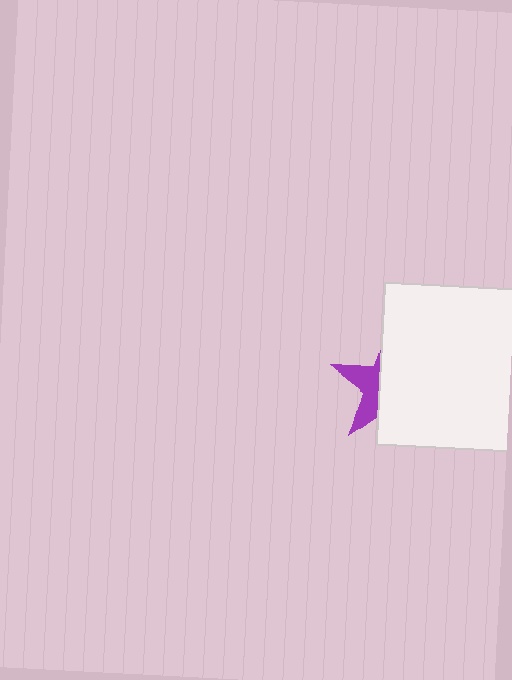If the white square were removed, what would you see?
You would see the complete purple star.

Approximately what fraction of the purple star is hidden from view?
Roughly 64% of the purple star is hidden behind the white square.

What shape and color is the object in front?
The object in front is a white square.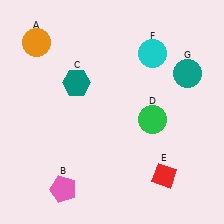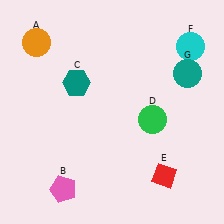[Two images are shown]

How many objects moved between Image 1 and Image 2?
1 object moved between the two images.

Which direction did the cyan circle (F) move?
The cyan circle (F) moved right.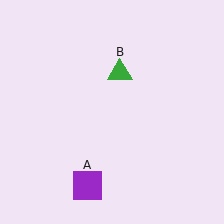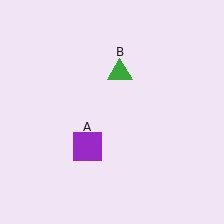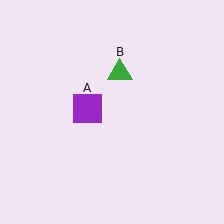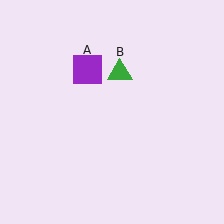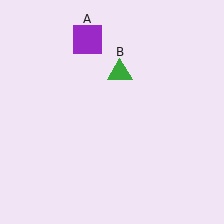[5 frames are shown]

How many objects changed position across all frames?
1 object changed position: purple square (object A).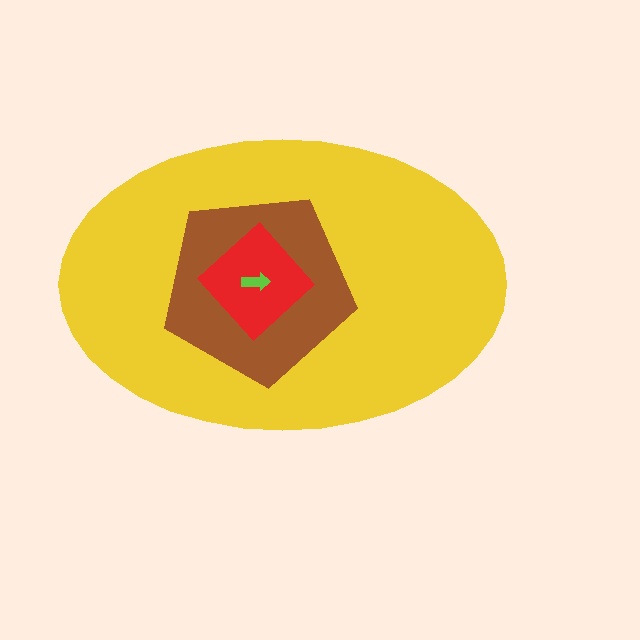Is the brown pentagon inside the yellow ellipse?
Yes.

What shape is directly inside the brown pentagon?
The red diamond.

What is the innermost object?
The lime arrow.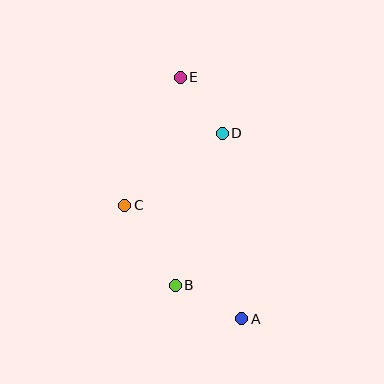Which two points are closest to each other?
Points D and E are closest to each other.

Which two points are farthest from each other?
Points A and E are farthest from each other.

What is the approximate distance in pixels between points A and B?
The distance between A and B is approximately 74 pixels.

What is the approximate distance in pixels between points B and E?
The distance between B and E is approximately 208 pixels.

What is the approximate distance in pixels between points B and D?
The distance between B and D is approximately 159 pixels.